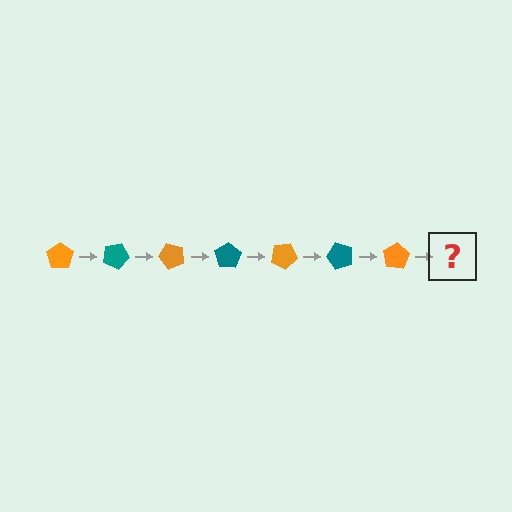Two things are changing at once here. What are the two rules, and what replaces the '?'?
The two rules are that it rotates 25 degrees each step and the color cycles through orange and teal. The '?' should be a teal pentagon, rotated 175 degrees from the start.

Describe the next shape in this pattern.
It should be a teal pentagon, rotated 175 degrees from the start.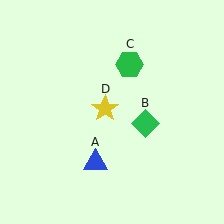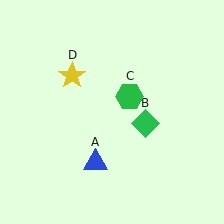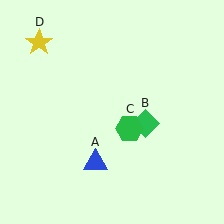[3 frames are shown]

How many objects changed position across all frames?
2 objects changed position: green hexagon (object C), yellow star (object D).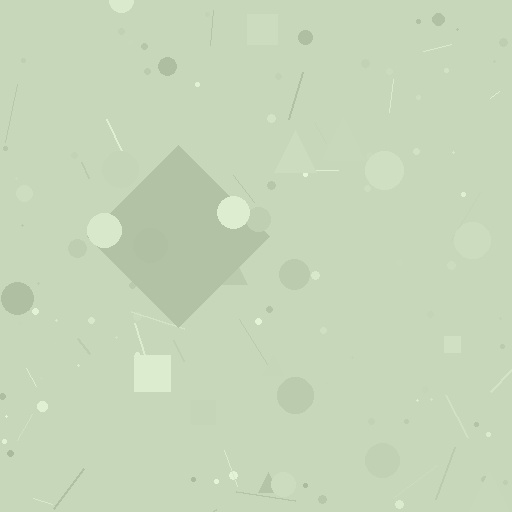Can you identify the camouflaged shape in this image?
The camouflaged shape is a diamond.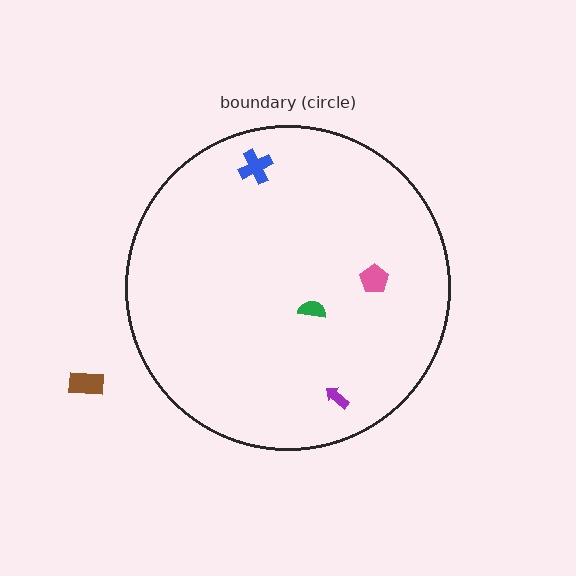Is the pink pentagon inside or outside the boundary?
Inside.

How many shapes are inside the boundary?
4 inside, 1 outside.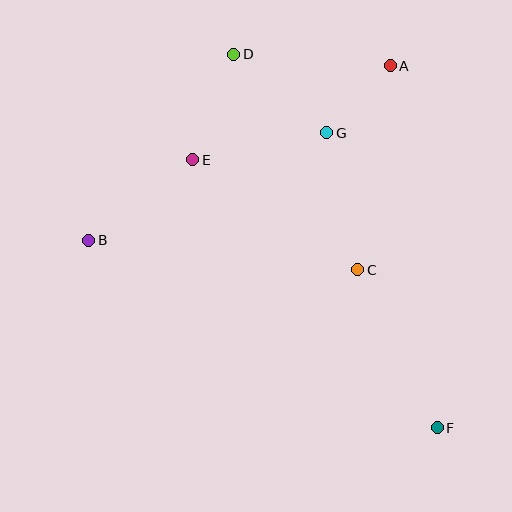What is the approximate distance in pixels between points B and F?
The distance between B and F is approximately 396 pixels.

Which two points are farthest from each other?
Points D and F are farthest from each other.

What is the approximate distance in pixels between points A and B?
The distance between A and B is approximately 349 pixels.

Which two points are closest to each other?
Points A and G are closest to each other.